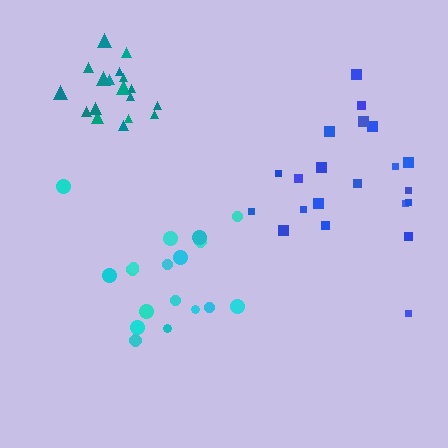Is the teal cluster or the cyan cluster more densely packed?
Teal.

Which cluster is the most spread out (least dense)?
Blue.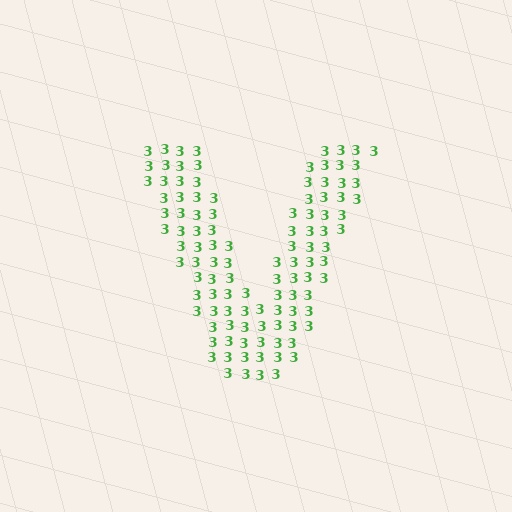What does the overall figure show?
The overall figure shows the letter V.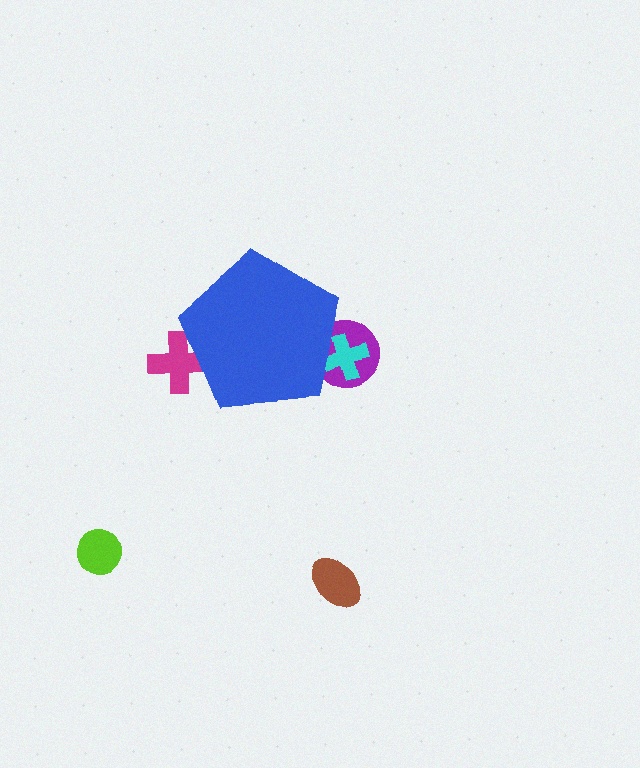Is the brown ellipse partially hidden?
No, the brown ellipse is fully visible.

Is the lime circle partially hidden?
No, the lime circle is fully visible.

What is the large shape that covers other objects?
A blue pentagon.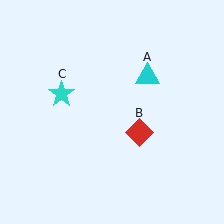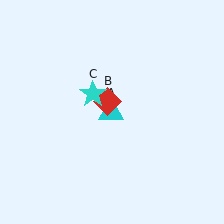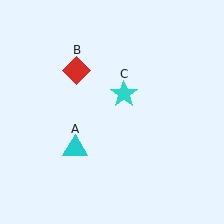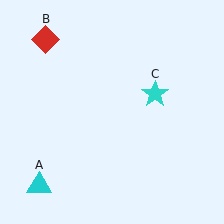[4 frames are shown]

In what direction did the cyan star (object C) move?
The cyan star (object C) moved right.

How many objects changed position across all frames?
3 objects changed position: cyan triangle (object A), red diamond (object B), cyan star (object C).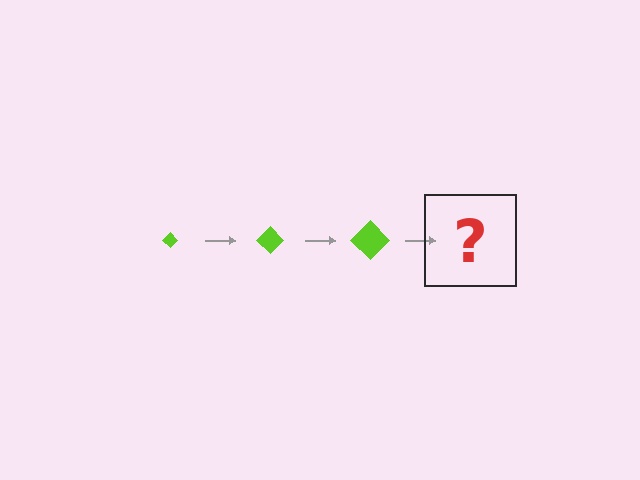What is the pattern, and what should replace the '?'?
The pattern is that the diamond gets progressively larger each step. The '?' should be a lime diamond, larger than the previous one.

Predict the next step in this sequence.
The next step is a lime diamond, larger than the previous one.